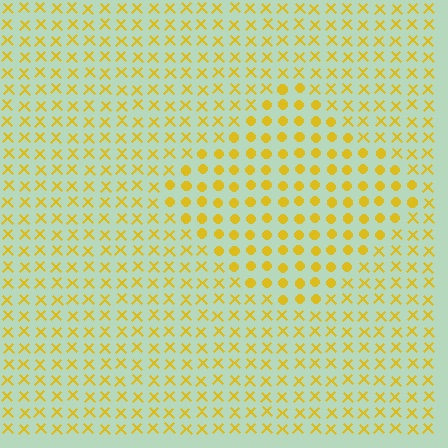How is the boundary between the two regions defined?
The boundary is defined by a change in element shape: circles inside vs. X marks outside. All elements share the same color and spacing.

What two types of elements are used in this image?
The image uses circles inside the diamond region and X marks outside it.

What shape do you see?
I see a diamond.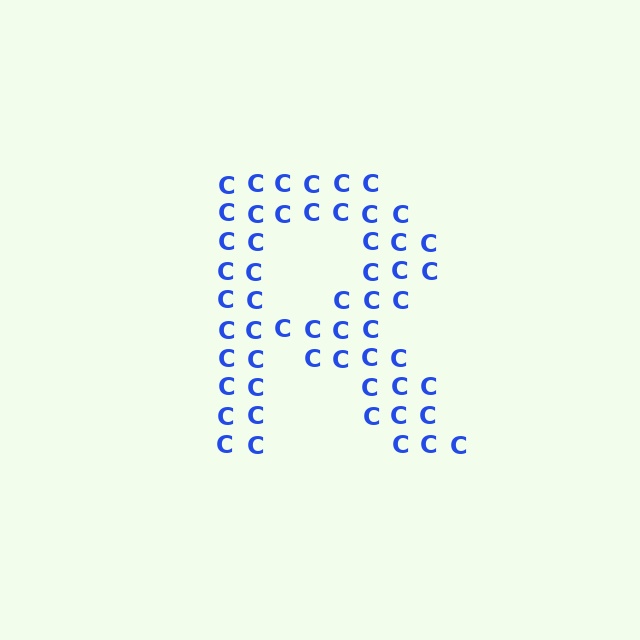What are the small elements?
The small elements are letter C's.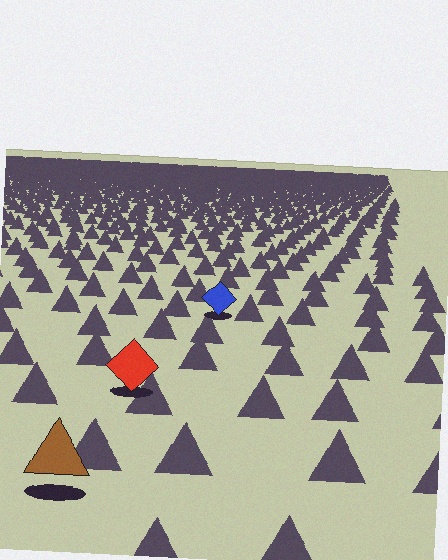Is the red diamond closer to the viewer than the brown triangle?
No. The brown triangle is closer — you can tell from the texture gradient: the ground texture is coarser near it.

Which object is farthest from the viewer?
The blue diamond is farthest from the viewer. It appears smaller and the ground texture around it is denser.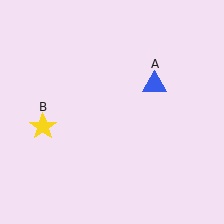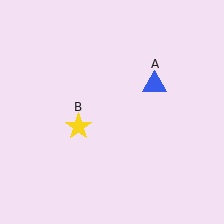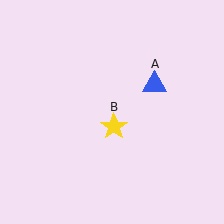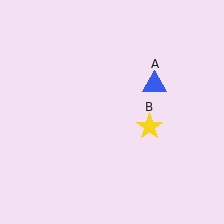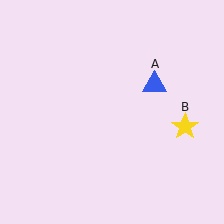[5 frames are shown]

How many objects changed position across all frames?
1 object changed position: yellow star (object B).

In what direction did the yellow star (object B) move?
The yellow star (object B) moved right.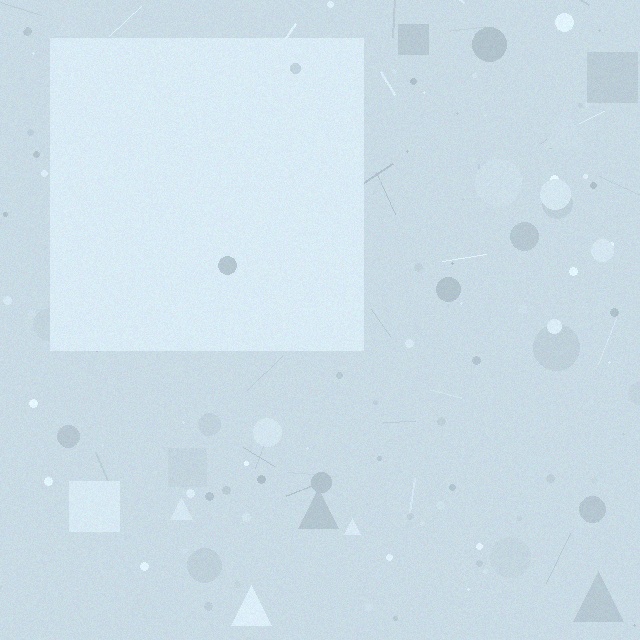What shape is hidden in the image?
A square is hidden in the image.